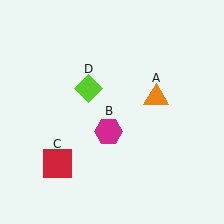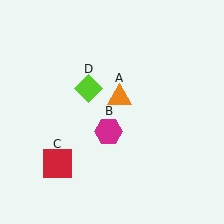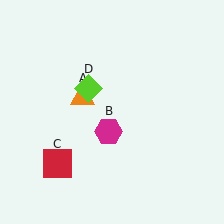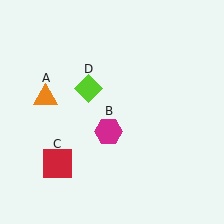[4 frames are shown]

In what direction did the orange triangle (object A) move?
The orange triangle (object A) moved left.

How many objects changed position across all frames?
1 object changed position: orange triangle (object A).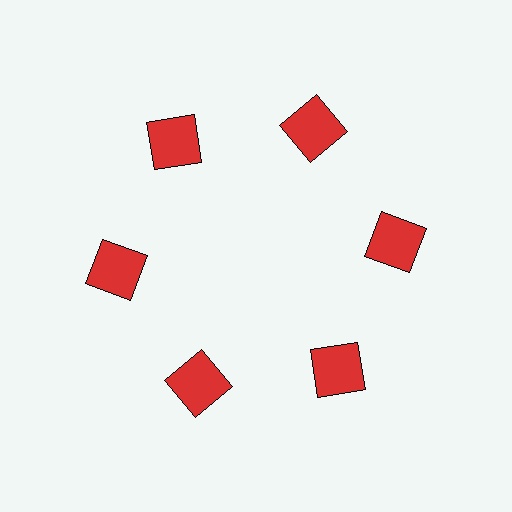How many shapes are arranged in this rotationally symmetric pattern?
There are 6 shapes, arranged in 6 groups of 1.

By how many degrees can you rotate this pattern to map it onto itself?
The pattern maps onto itself every 60 degrees of rotation.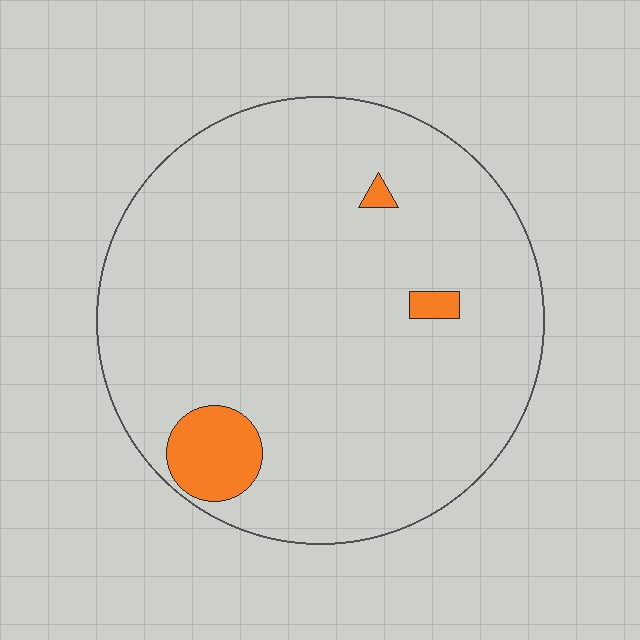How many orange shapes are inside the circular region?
3.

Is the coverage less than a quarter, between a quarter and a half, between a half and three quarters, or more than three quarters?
Less than a quarter.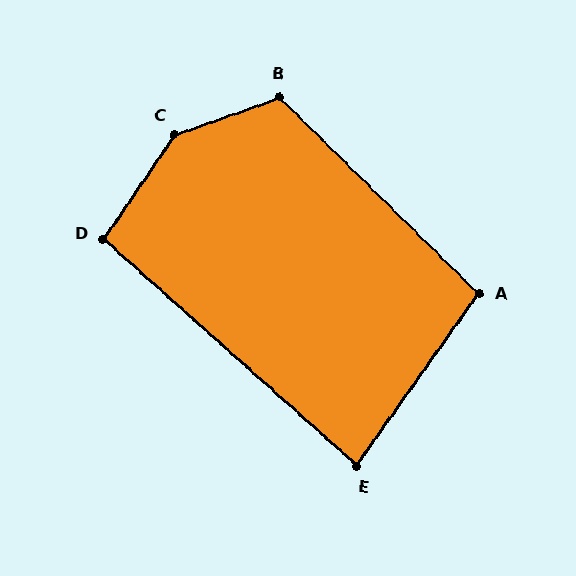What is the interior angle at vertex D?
Approximately 98 degrees (obtuse).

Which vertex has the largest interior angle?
C, at approximately 144 degrees.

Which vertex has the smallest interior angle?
E, at approximately 84 degrees.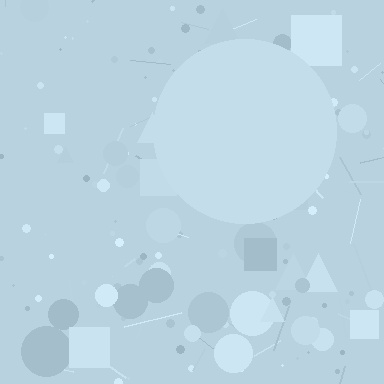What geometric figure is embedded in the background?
A circle is embedded in the background.